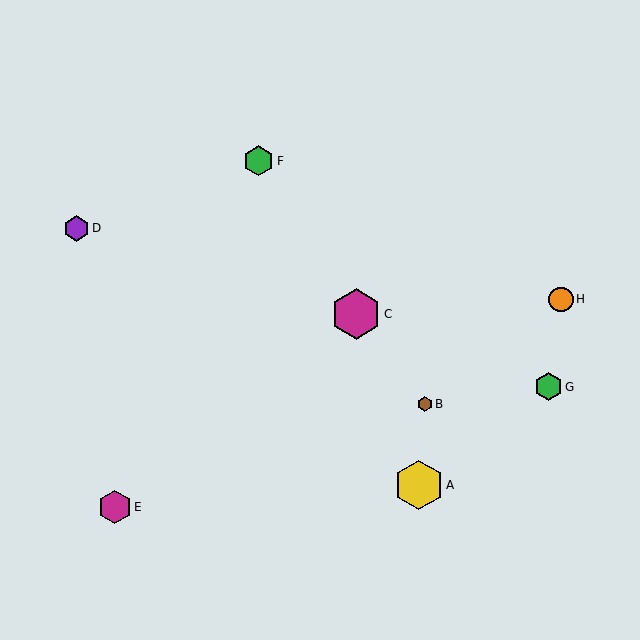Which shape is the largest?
The magenta hexagon (labeled C) is the largest.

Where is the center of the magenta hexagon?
The center of the magenta hexagon is at (115, 507).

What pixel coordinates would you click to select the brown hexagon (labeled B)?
Click at (425, 404) to select the brown hexagon B.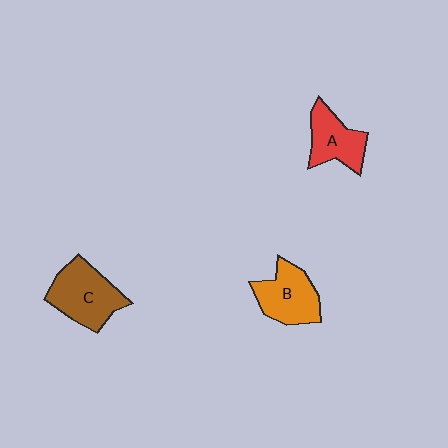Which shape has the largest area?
Shape C (brown).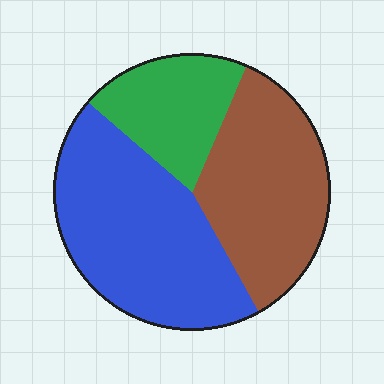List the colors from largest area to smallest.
From largest to smallest: blue, brown, green.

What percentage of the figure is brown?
Brown covers 35% of the figure.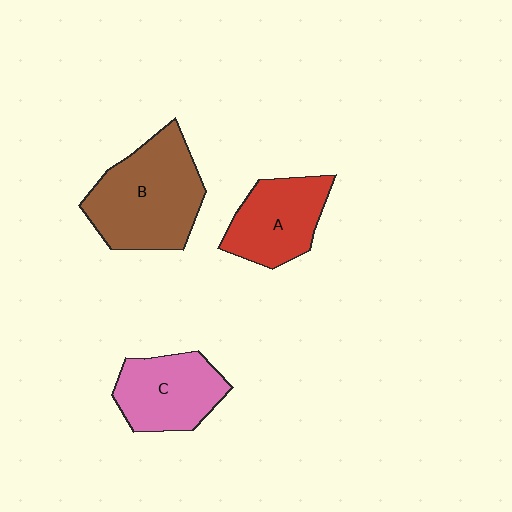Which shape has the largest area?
Shape B (brown).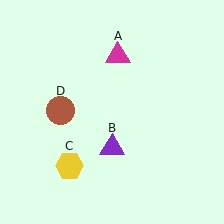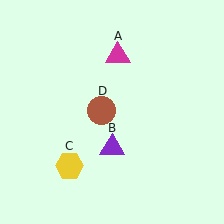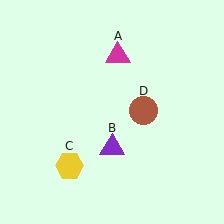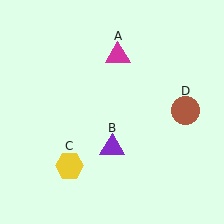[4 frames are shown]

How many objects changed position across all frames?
1 object changed position: brown circle (object D).